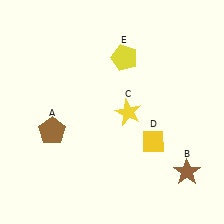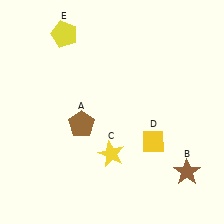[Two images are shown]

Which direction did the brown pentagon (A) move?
The brown pentagon (A) moved right.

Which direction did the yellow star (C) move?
The yellow star (C) moved down.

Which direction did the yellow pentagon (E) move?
The yellow pentagon (E) moved left.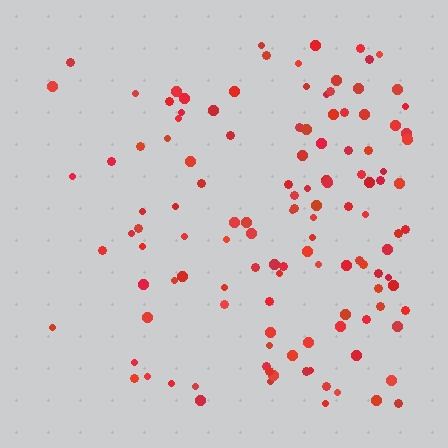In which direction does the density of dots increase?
From left to right, with the right side densest.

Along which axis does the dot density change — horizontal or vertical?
Horizontal.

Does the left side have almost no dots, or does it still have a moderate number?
Still a moderate number, just noticeably fewer than the right.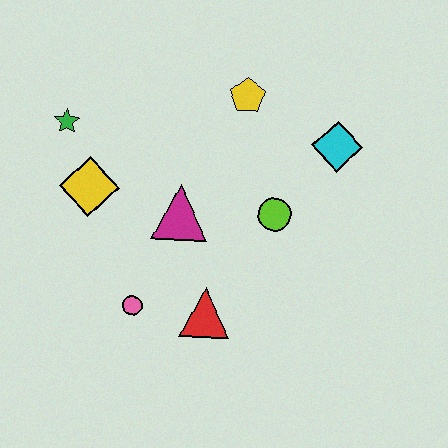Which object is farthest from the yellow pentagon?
The pink circle is farthest from the yellow pentagon.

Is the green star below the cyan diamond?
No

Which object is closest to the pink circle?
The red triangle is closest to the pink circle.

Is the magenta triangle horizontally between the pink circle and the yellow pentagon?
Yes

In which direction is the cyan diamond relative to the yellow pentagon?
The cyan diamond is to the right of the yellow pentagon.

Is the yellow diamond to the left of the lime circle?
Yes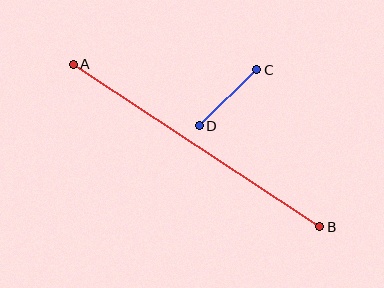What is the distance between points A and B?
The distance is approximately 295 pixels.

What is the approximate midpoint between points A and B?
The midpoint is at approximately (197, 145) pixels.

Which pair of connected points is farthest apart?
Points A and B are farthest apart.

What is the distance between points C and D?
The distance is approximately 80 pixels.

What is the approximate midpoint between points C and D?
The midpoint is at approximately (228, 98) pixels.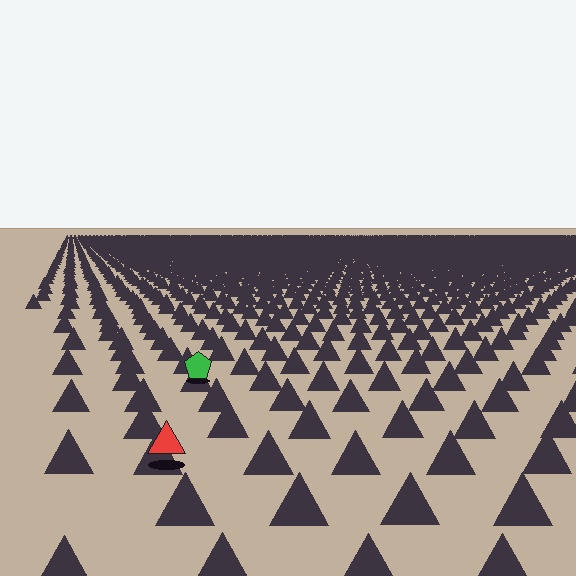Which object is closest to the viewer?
The red triangle is closest. The texture marks near it are larger and more spread out.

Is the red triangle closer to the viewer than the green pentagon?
Yes. The red triangle is closer — you can tell from the texture gradient: the ground texture is coarser near it.